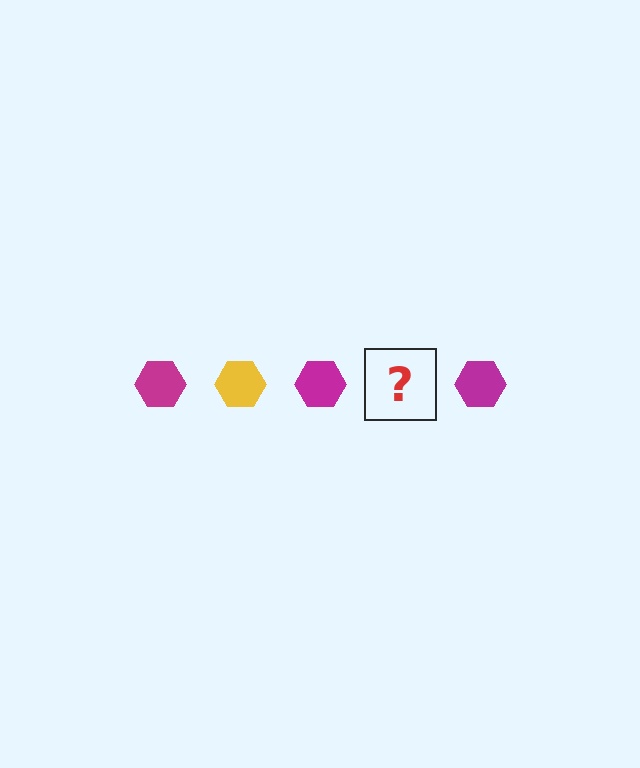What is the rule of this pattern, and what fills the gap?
The rule is that the pattern cycles through magenta, yellow hexagons. The gap should be filled with a yellow hexagon.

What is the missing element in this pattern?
The missing element is a yellow hexagon.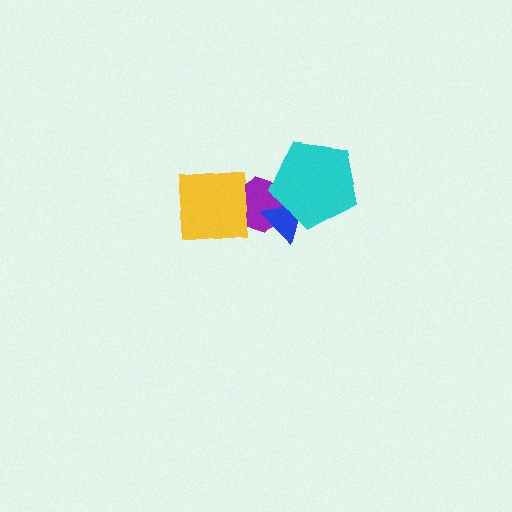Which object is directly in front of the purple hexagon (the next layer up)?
The blue triangle is directly in front of the purple hexagon.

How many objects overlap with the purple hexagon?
3 objects overlap with the purple hexagon.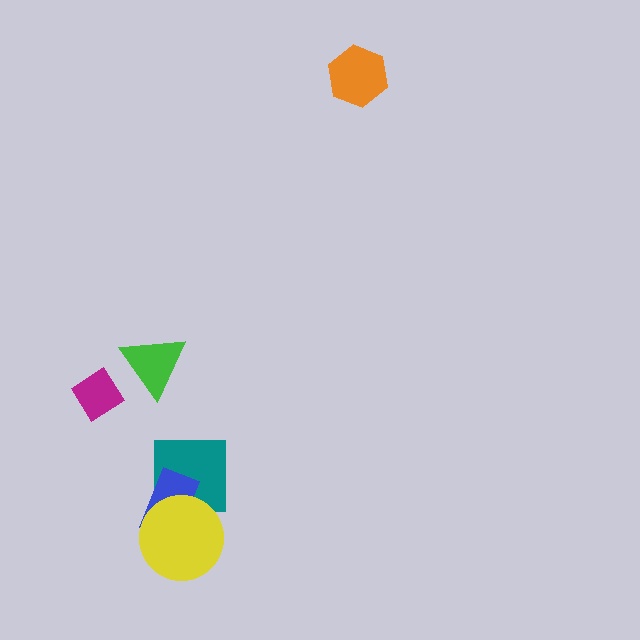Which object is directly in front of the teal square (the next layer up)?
The blue rectangle is directly in front of the teal square.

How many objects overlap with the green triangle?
0 objects overlap with the green triangle.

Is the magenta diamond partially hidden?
No, no other shape covers it.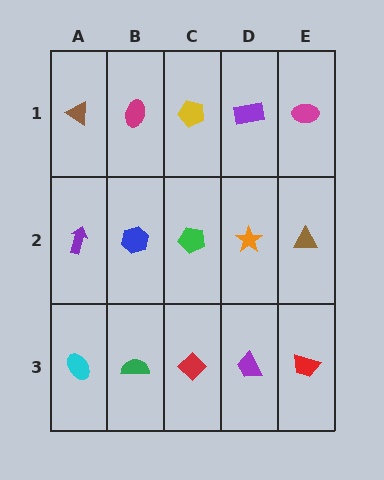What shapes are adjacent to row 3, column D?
An orange star (row 2, column D), a red diamond (row 3, column C), a red trapezoid (row 3, column E).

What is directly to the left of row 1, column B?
A brown triangle.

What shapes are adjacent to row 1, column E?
A brown triangle (row 2, column E), a purple rectangle (row 1, column D).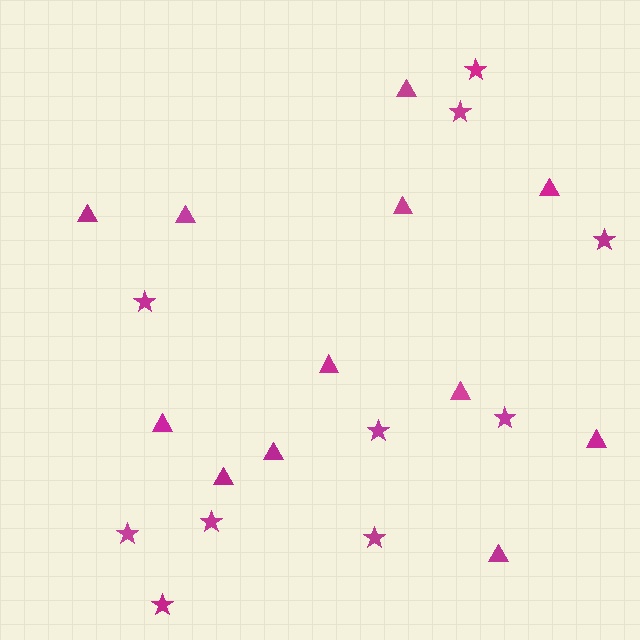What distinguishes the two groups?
There are 2 groups: one group of triangles (12) and one group of stars (10).